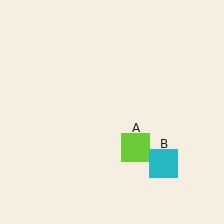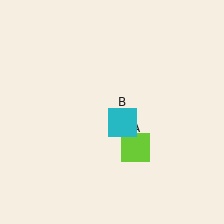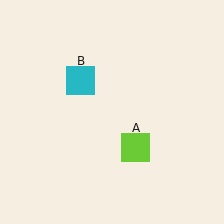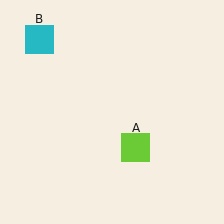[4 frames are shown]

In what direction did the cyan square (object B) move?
The cyan square (object B) moved up and to the left.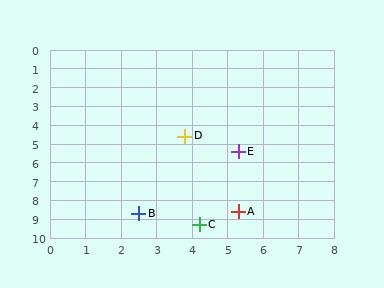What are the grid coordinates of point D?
Point D is at approximately (3.8, 4.6).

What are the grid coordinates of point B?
Point B is at approximately (2.5, 8.7).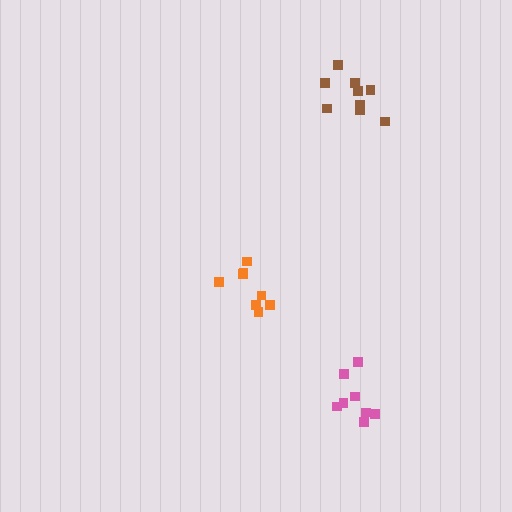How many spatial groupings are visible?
There are 3 spatial groupings.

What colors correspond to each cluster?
The clusters are colored: brown, pink, orange.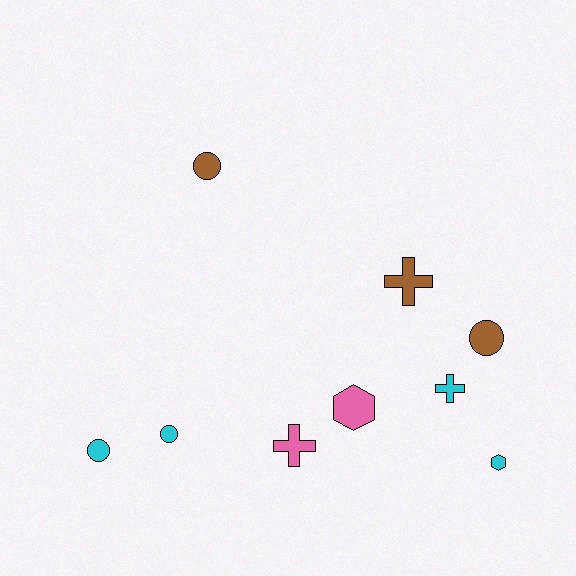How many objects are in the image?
There are 9 objects.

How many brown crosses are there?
There is 1 brown cross.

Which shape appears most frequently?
Circle, with 4 objects.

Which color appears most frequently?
Cyan, with 4 objects.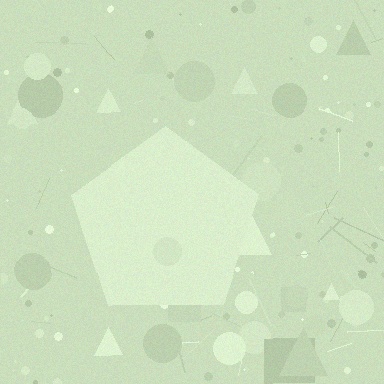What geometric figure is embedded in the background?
A pentagon is embedded in the background.